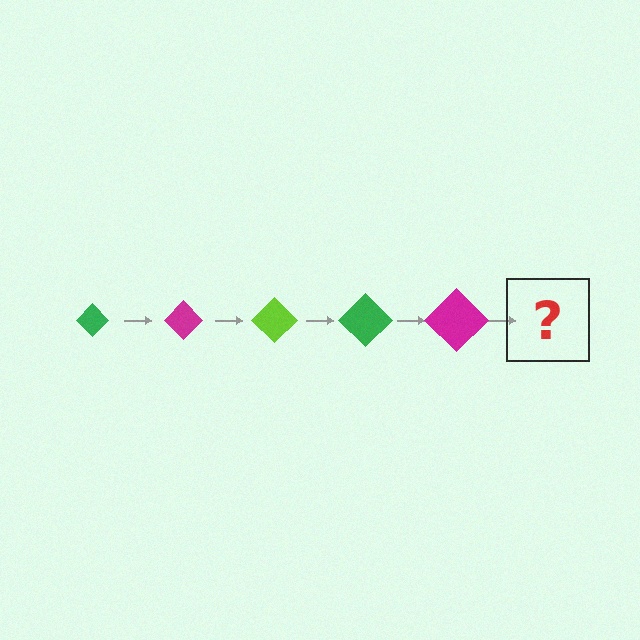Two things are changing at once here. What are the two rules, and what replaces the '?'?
The two rules are that the diamond grows larger each step and the color cycles through green, magenta, and lime. The '?' should be a lime diamond, larger than the previous one.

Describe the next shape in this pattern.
It should be a lime diamond, larger than the previous one.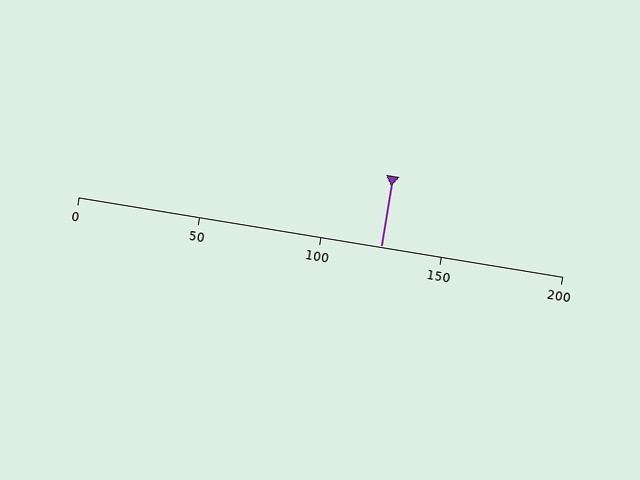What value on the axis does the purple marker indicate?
The marker indicates approximately 125.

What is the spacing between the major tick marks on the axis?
The major ticks are spaced 50 apart.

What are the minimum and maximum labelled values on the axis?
The axis runs from 0 to 200.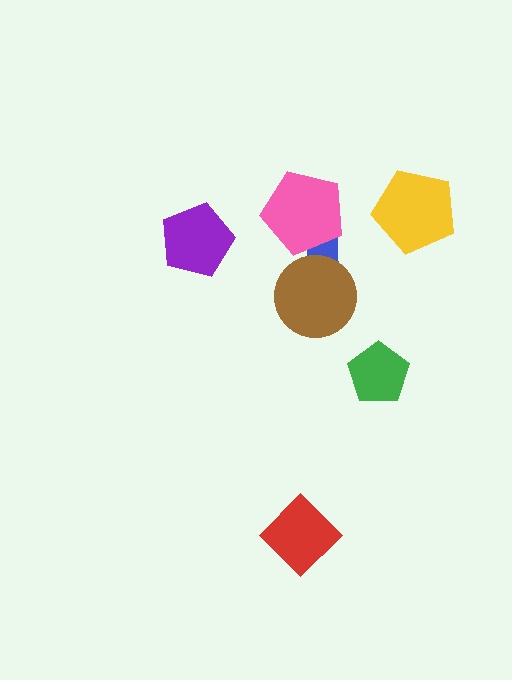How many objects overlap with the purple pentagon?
0 objects overlap with the purple pentagon.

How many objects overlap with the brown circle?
1 object overlaps with the brown circle.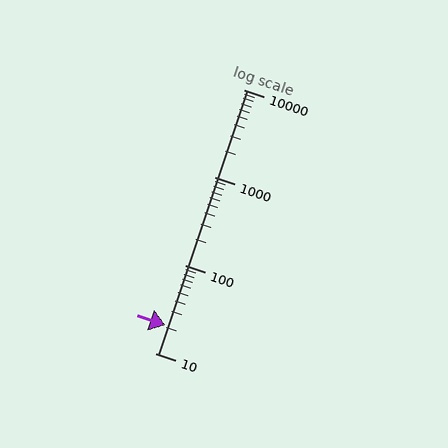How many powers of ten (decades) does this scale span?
The scale spans 3 decades, from 10 to 10000.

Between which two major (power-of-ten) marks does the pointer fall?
The pointer is between 10 and 100.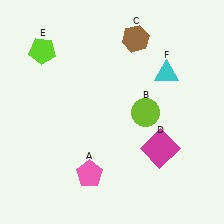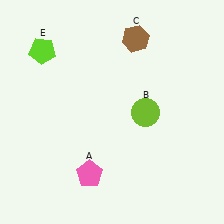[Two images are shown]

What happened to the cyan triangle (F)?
The cyan triangle (F) was removed in Image 2. It was in the top-right area of Image 1.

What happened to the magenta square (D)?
The magenta square (D) was removed in Image 2. It was in the bottom-right area of Image 1.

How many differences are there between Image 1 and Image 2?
There are 2 differences between the two images.